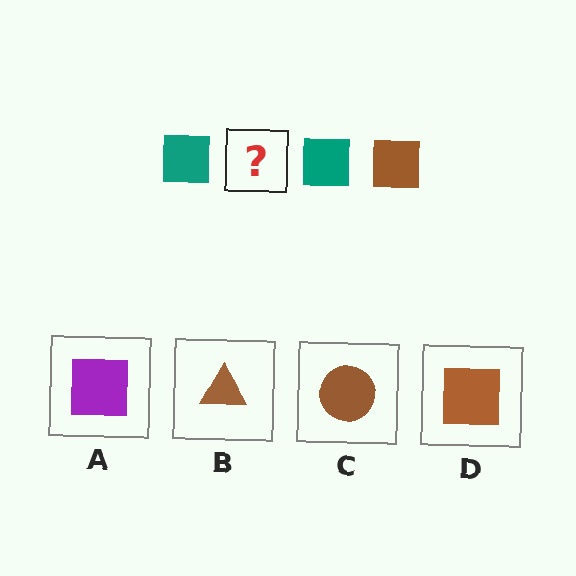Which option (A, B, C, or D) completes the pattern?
D.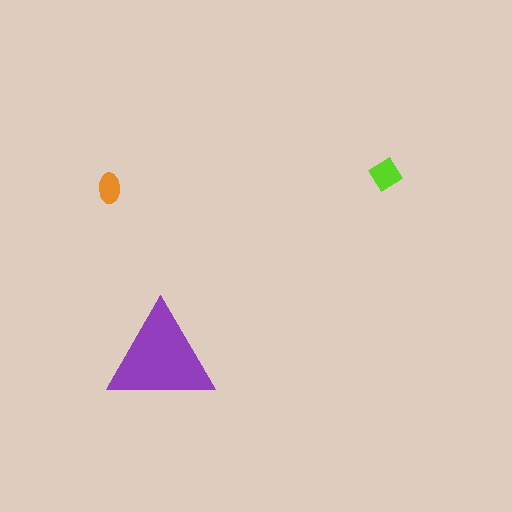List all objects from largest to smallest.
The purple triangle, the lime diamond, the orange ellipse.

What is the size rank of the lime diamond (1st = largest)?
2nd.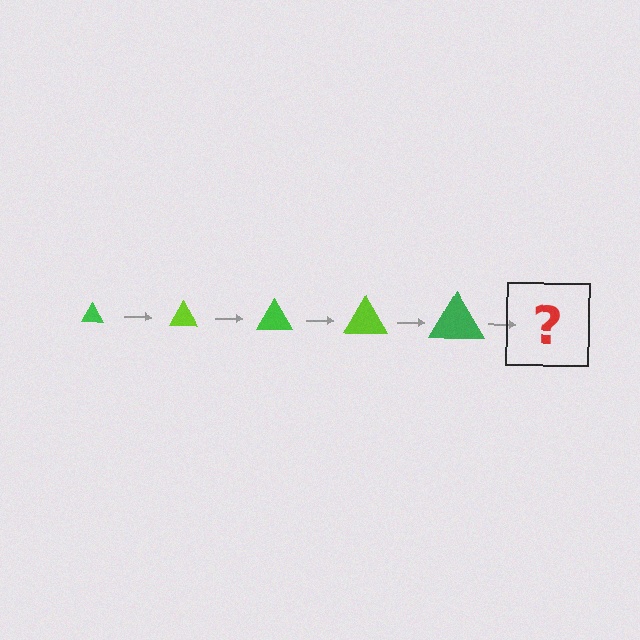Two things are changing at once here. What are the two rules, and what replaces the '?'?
The two rules are that the triangle grows larger each step and the color cycles through green and lime. The '?' should be a lime triangle, larger than the previous one.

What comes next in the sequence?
The next element should be a lime triangle, larger than the previous one.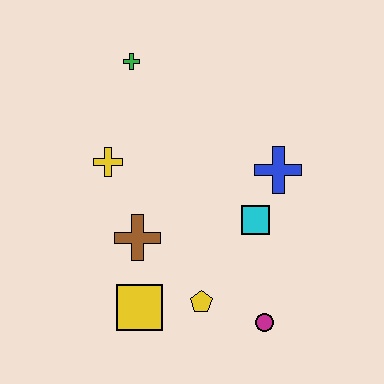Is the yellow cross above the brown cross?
Yes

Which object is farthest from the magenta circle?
The green cross is farthest from the magenta circle.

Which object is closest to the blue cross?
The cyan square is closest to the blue cross.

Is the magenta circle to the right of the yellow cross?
Yes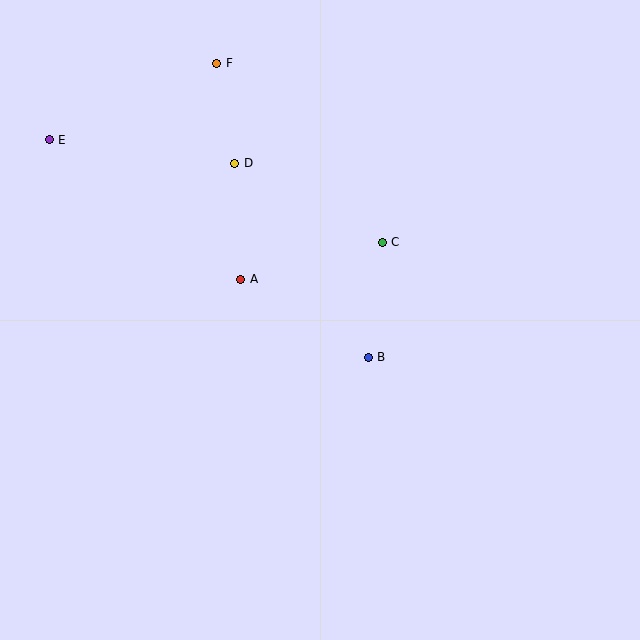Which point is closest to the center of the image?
Point B at (368, 357) is closest to the center.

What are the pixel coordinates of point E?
Point E is at (49, 140).